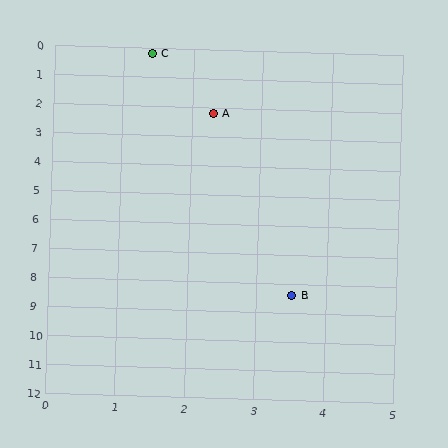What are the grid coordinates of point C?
Point C is at approximately (1.4, 0.2).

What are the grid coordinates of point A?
Point A is at approximately (2.3, 2.2).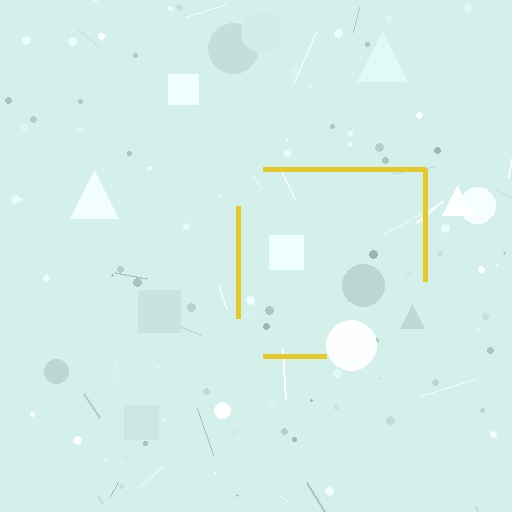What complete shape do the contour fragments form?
The contour fragments form a square.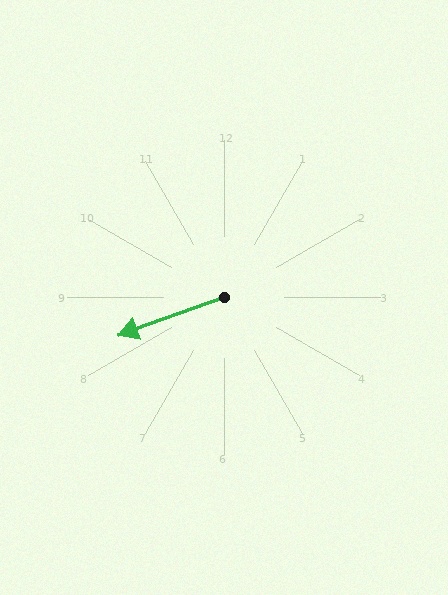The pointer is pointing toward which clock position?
Roughly 8 o'clock.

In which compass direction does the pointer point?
West.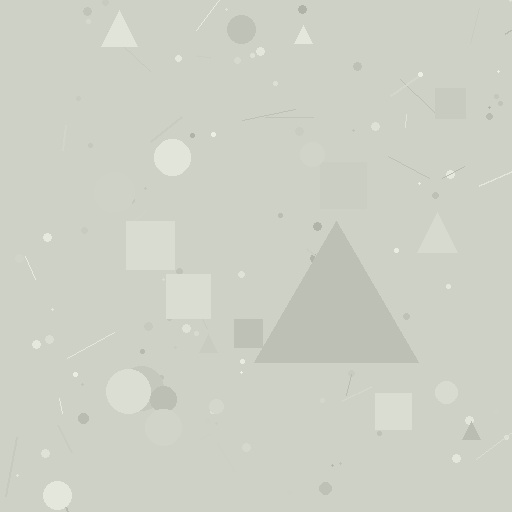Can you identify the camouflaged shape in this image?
The camouflaged shape is a triangle.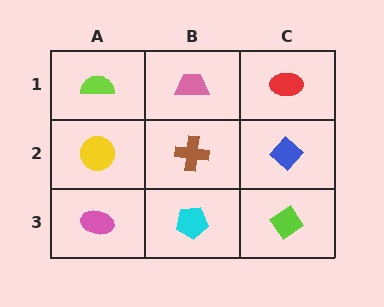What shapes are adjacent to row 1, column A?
A yellow circle (row 2, column A), a pink trapezoid (row 1, column B).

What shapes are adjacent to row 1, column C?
A blue diamond (row 2, column C), a pink trapezoid (row 1, column B).